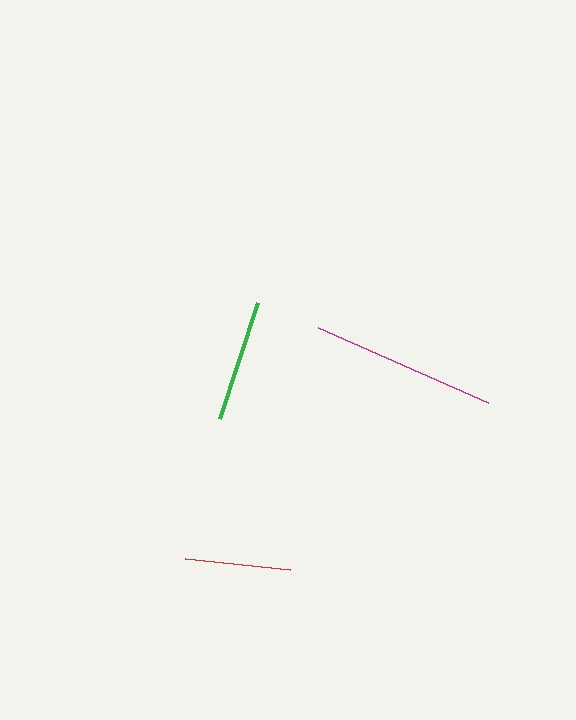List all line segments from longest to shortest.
From longest to shortest: magenta, green, red.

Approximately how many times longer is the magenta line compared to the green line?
The magenta line is approximately 1.5 times the length of the green line.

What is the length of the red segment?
The red segment is approximately 105 pixels long.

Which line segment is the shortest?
The red line is the shortest at approximately 105 pixels.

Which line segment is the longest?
The magenta line is the longest at approximately 185 pixels.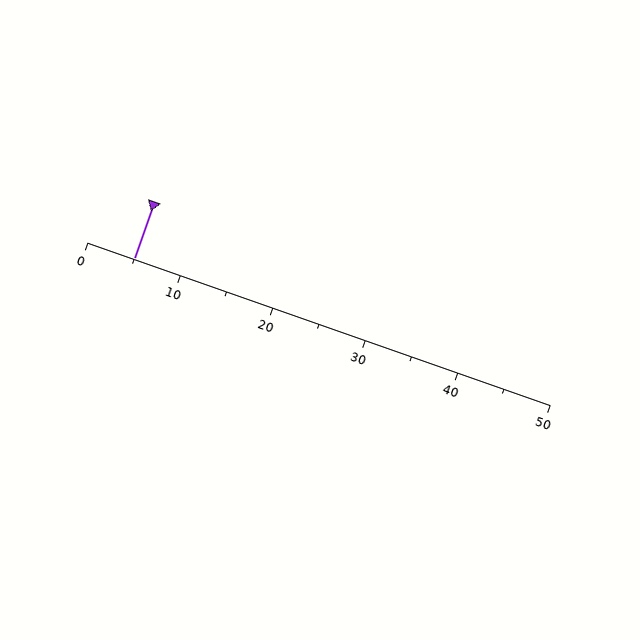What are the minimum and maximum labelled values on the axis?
The axis runs from 0 to 50.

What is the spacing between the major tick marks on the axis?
The major ticks are spaced 10 apart.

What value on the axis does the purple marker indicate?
The marker indicates approximately 5.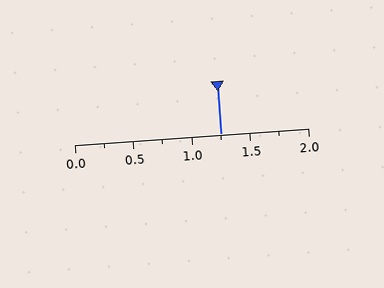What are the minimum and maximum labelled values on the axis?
The axis runs from 0.0 to 2.0.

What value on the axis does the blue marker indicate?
The marker indicates approximately 1.25.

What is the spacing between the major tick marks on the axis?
The major ticks are spaced 0.5 apart.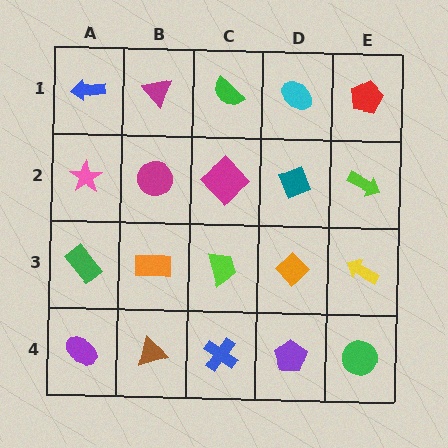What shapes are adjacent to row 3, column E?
A lime arrow (row 2, column E), a green circle (row 4, column E), an orange diamond (row 3, column D).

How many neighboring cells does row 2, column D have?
4.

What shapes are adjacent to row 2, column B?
A magenta triangle (row 1, column B), an orange rectangle (row 3, column B), a pink star (row 2, column A), a magenta diamond (row 2, column C).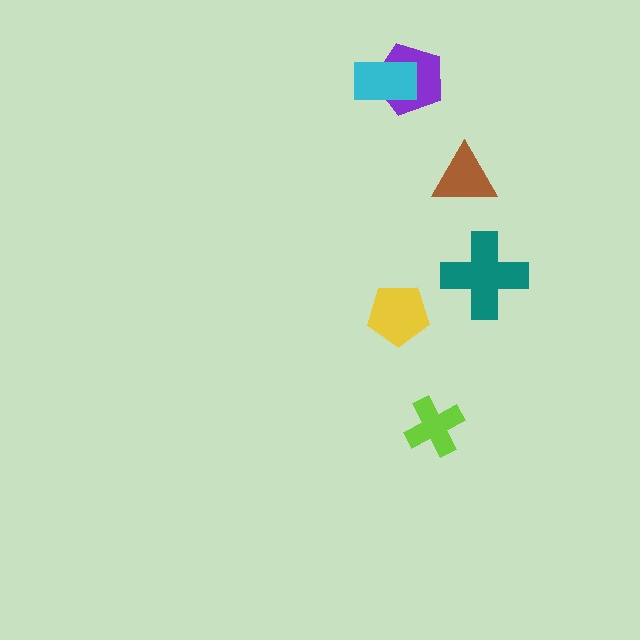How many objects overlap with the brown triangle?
0 objects overlap with the brown triangle.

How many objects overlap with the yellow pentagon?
0 objects overlap with the yellow pentagon.